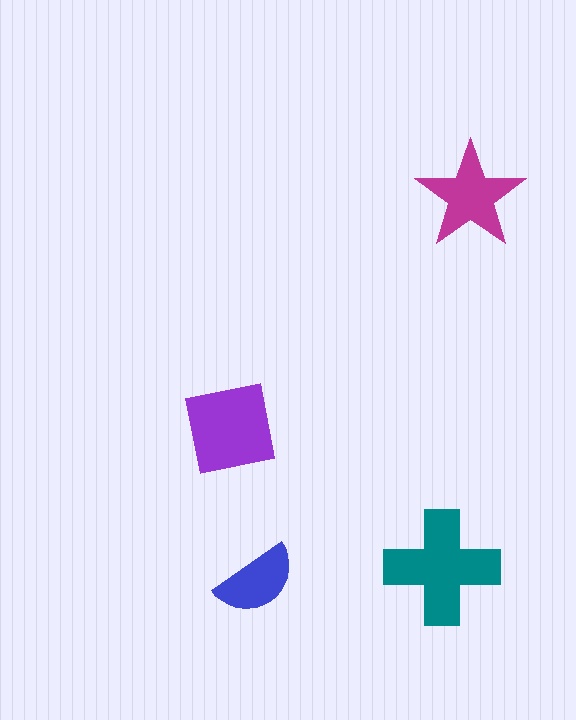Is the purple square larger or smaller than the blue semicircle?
Larger.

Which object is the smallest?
The blue semicircle.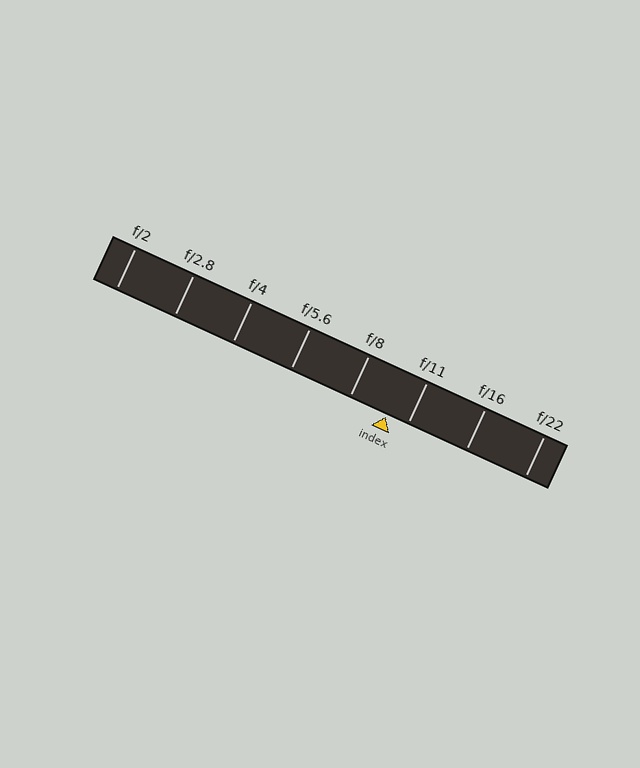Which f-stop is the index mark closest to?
The index mark is closest to f/11.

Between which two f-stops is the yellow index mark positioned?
The index mark is between f/8 and f/11.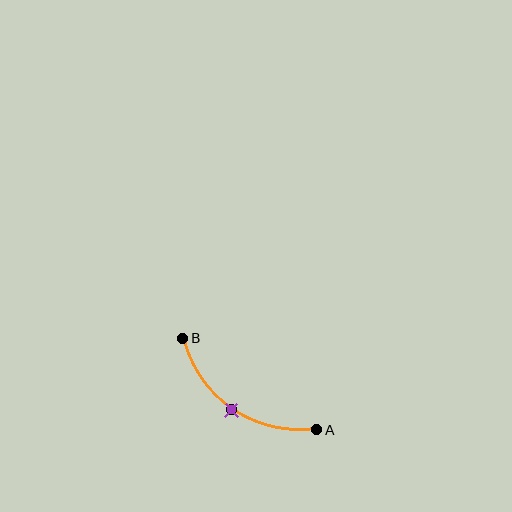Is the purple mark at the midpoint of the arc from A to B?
Yes. The purple mark lies on the arc at equal arc-length from both A and B — it is the arc midpoint.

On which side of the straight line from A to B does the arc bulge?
The arc bulges below and to the left of the straight line connecting A and B.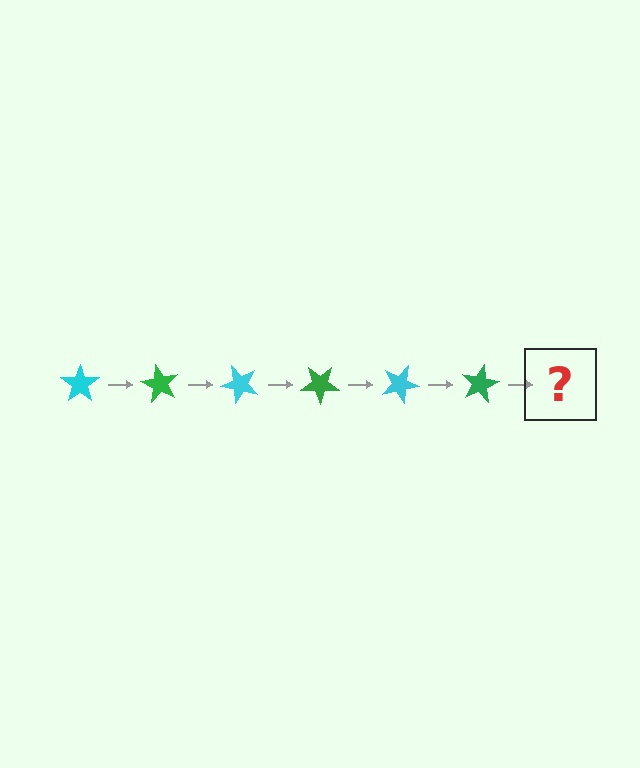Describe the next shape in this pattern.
It should be a cyan star, rotated 360 degrees from the start.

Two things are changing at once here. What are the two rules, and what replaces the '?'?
The two rules are that it rotates 60 degrees each step and the color cycles through cyan and green. The '?' should be a cyan star, rotated 360 degrees from the start.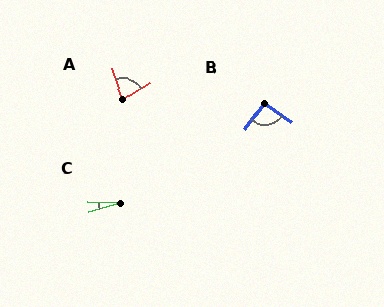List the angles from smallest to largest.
C (18°), A (76°), B (92°).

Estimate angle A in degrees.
Approximately 76 degrees.